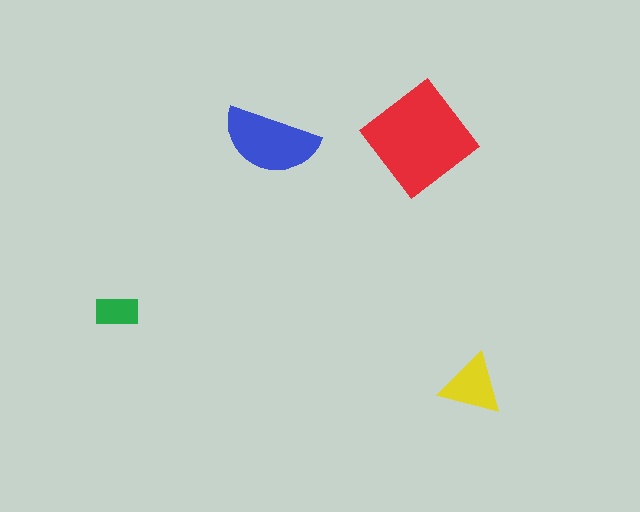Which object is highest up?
The red diamond is topmost.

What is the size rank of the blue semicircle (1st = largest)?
2nd.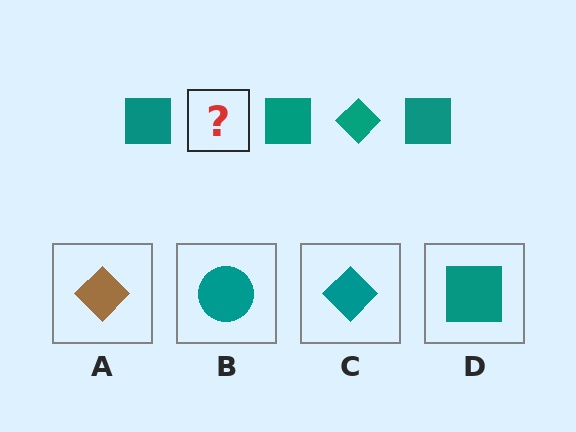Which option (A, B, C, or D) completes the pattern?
C.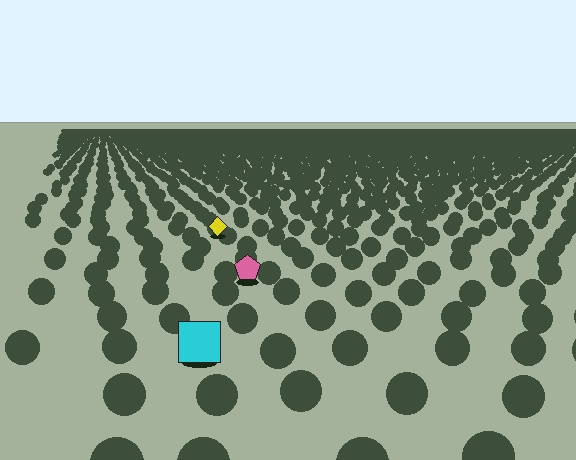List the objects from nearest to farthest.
From nearest to farthest: the cyan square, the pink pentagon, the yellow diamond.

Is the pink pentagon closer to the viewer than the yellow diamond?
Yes. The pink pentagon is closer — you can tell from the texture gradient: the ground texture is coarser near it.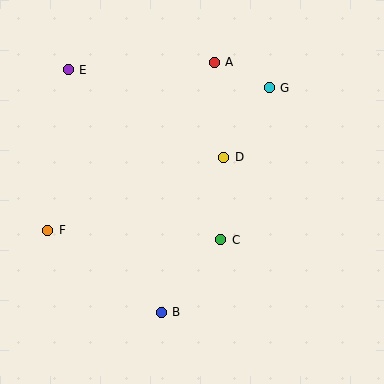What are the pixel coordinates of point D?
Point D is at (224, 157).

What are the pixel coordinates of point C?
Point C is at (221, 240).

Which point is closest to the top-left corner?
Point E is closest to the top-left corner.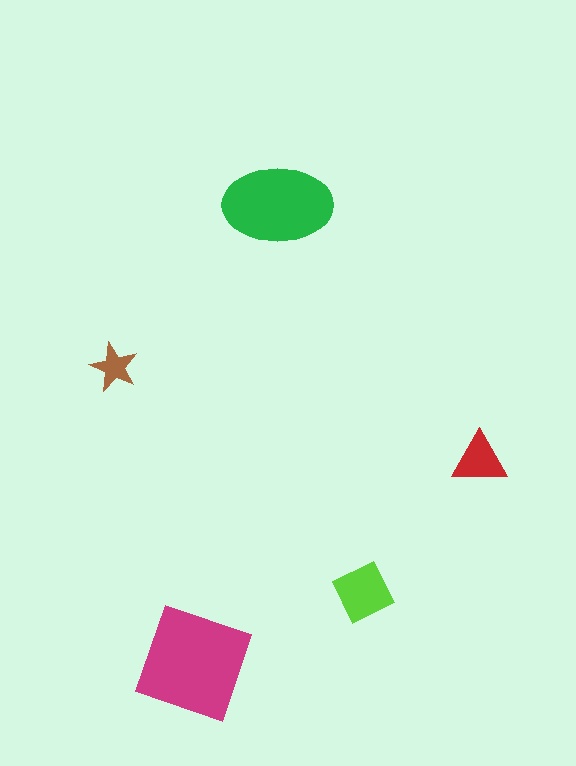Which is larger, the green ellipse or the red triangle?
The green ellipse.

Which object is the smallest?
The brown star.